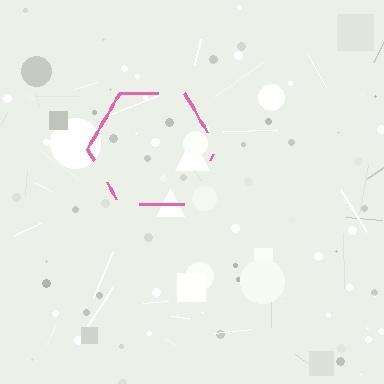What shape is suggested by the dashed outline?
The dashed outline suggests a hexagon.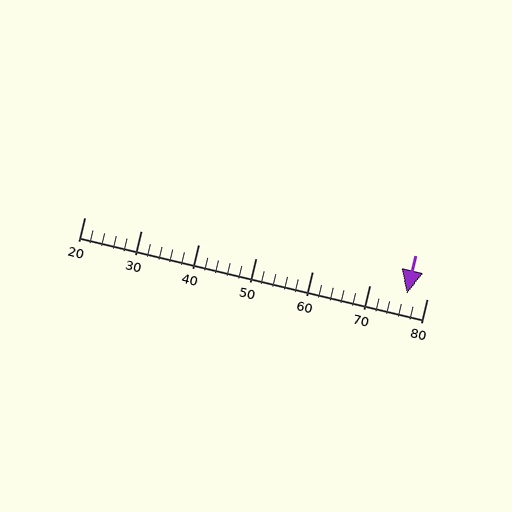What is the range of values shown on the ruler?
The ruler shows values from 20 to 80.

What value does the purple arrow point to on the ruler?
The purple arrow points to approximately 76.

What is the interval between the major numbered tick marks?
The major tick marks are spaced 10 units apart.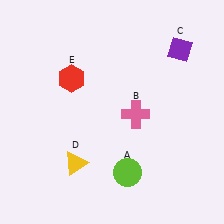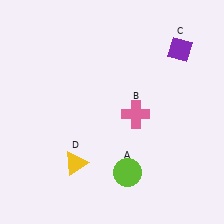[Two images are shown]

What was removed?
The red hexagon (E) was removed in Image 2.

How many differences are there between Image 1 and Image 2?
There is 1 difference between the two images.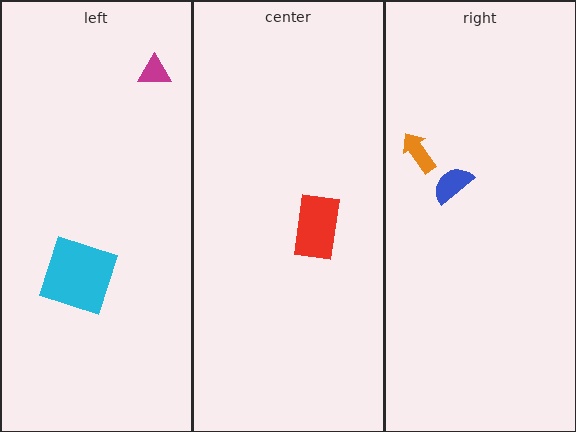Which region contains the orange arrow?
The right region.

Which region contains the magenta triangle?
The left region.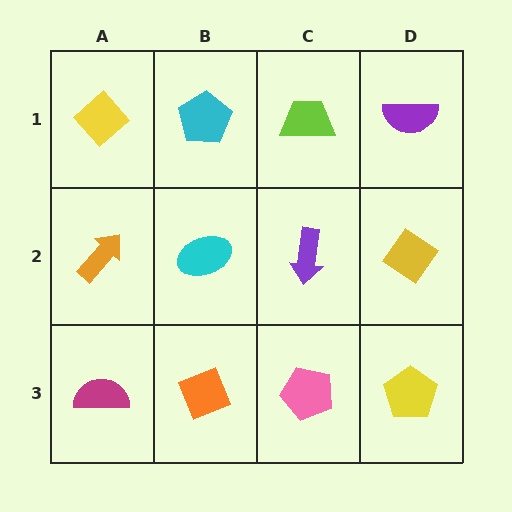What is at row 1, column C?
A lime trapezoid.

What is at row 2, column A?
An orange arrow.